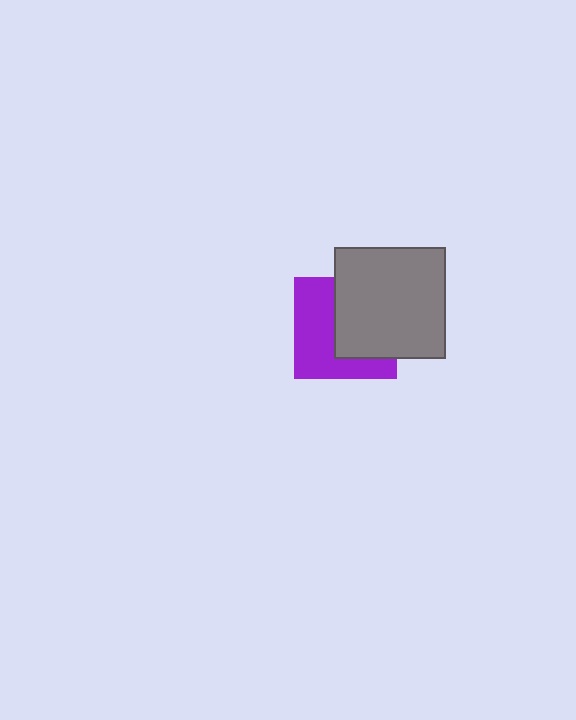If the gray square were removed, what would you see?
You would see the complete purple square.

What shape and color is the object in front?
The object in front is a gray square.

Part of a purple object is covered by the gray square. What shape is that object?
It is a square.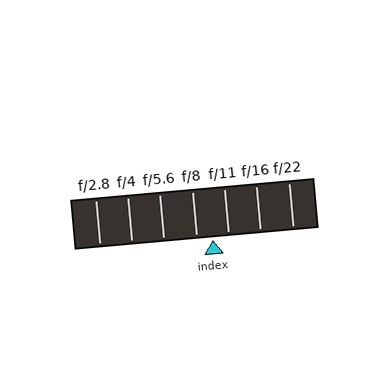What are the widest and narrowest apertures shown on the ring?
The widest aperture shown is f/2.8 and the narrowest is f/22.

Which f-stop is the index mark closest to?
The index mark is closest to f/11.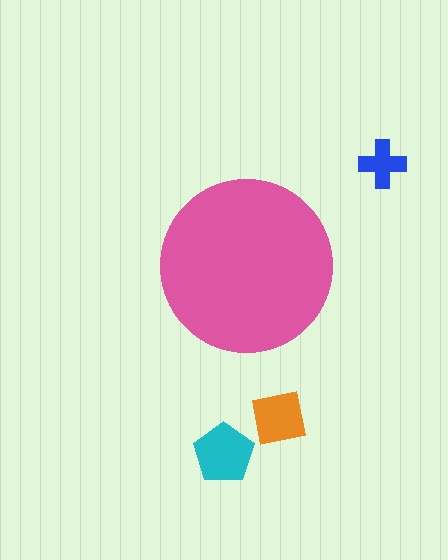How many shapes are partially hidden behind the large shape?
0 shapes are partially hidden.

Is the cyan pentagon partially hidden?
No, the cyan pentagon is fully visible.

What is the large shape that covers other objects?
A pink circle.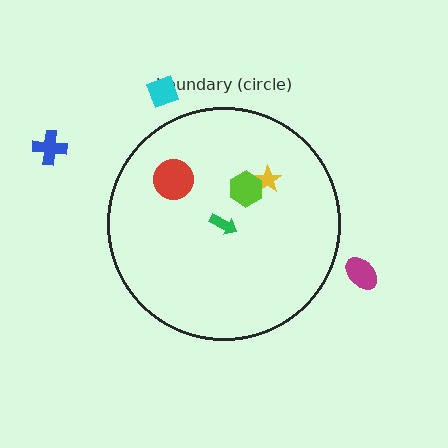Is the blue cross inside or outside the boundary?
Outside.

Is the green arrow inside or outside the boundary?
Inside.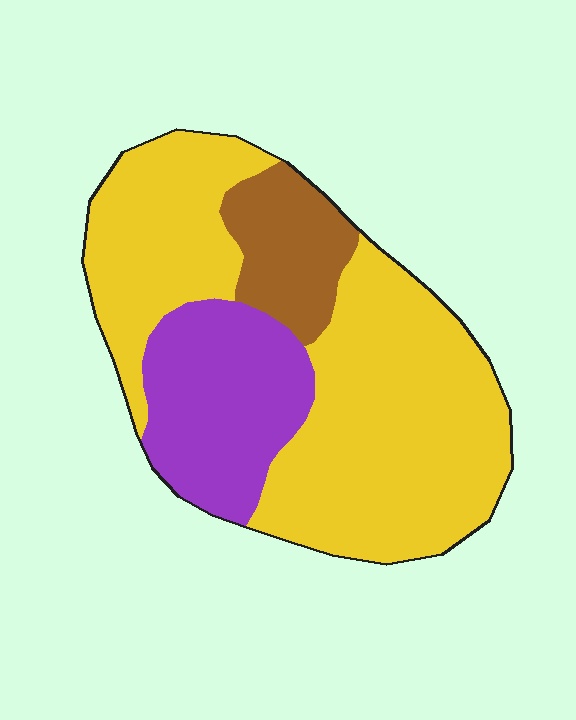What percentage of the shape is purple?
Purple covers around 25% of the shape.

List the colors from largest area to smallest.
From largest to smallest: yellow, purple, brown.